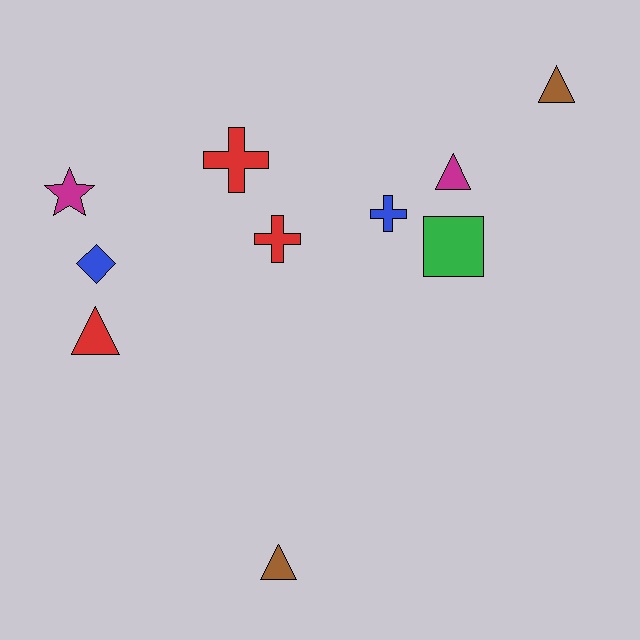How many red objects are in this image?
There are 3 red objects.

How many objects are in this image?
There are 10 objects.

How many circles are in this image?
There are no circles.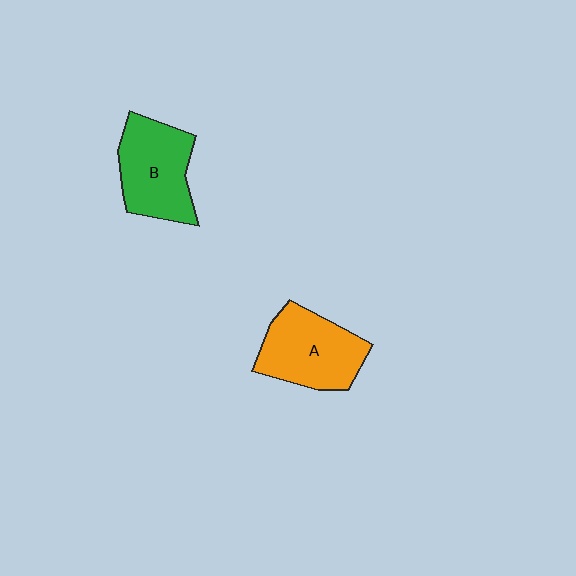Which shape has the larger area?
Shape A (orange).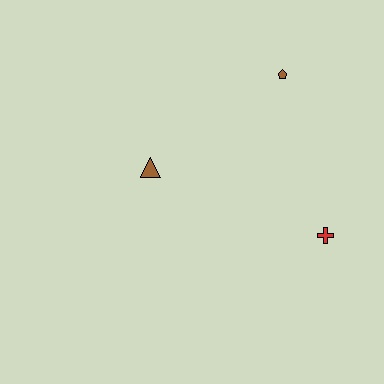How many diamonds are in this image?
There are no diamonds.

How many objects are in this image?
There are 3 objects.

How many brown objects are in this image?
There are 2 brown objects.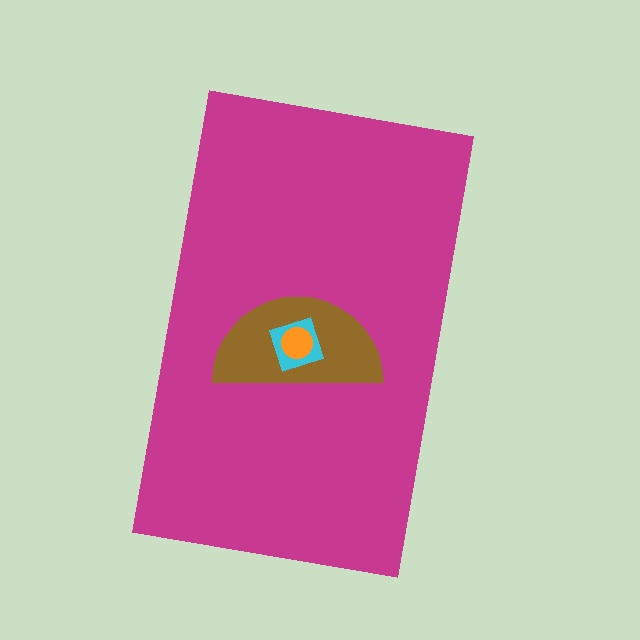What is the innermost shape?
The orange circle.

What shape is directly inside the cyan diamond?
The orange circle.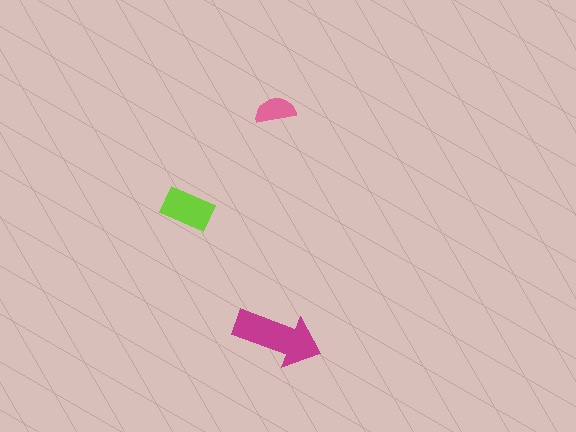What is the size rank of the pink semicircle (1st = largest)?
3rd.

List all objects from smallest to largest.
The pink semicircle, the lime rectangle, the magenta arrow.